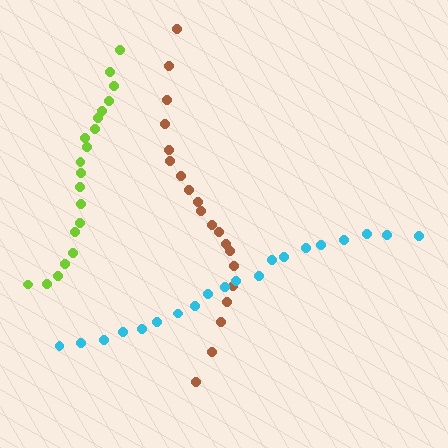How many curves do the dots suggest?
There are 3 distinct paths.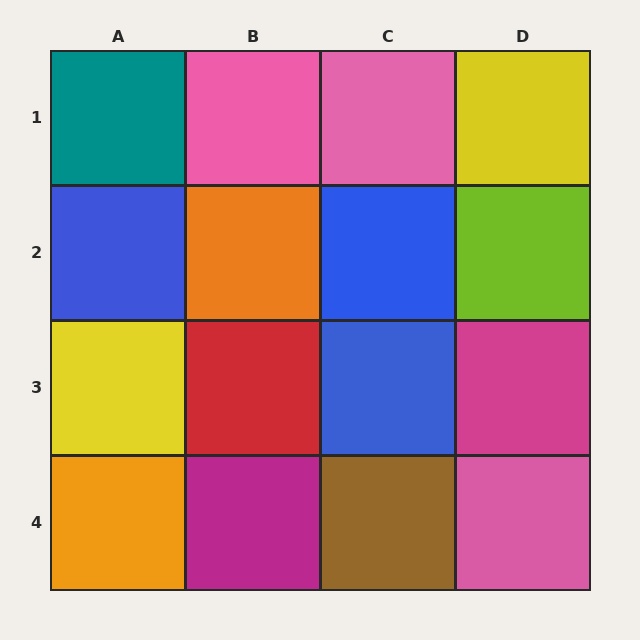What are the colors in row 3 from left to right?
Yellow, red, blue, magenta.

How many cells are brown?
1 cell is brown.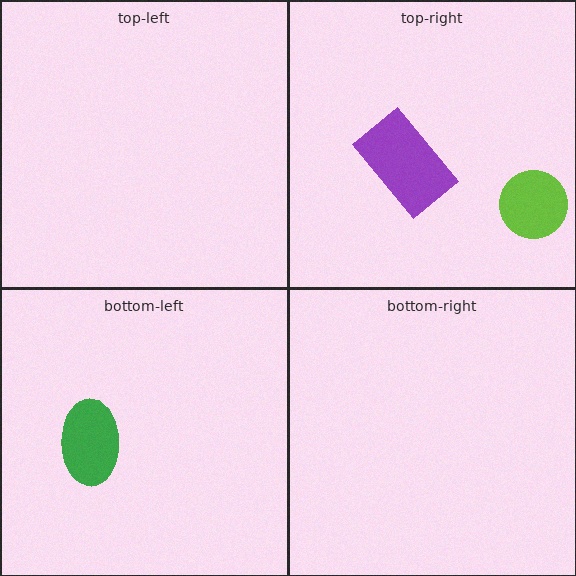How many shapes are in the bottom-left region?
1.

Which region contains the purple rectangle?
The top-right region.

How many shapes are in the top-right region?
2.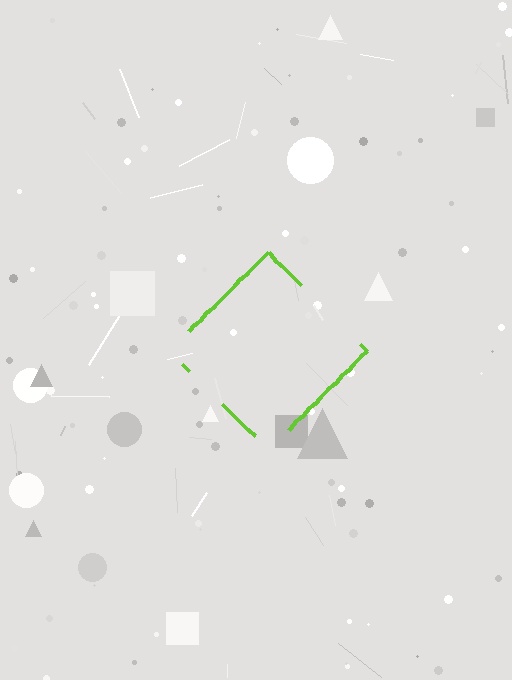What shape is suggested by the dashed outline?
The dashed outline suggests a diamond.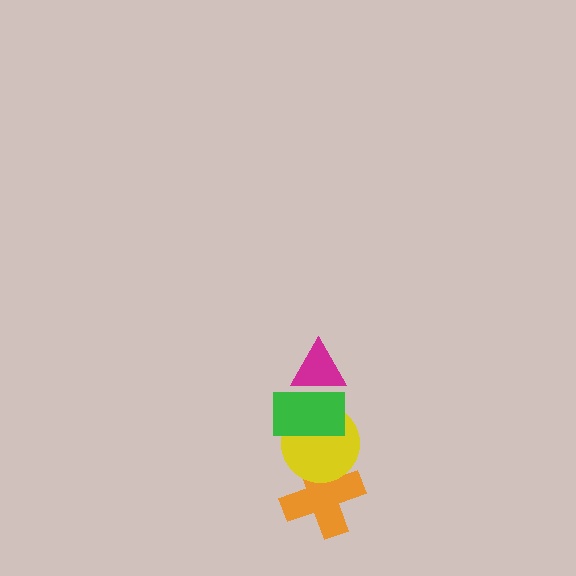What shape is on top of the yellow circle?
The green rectangle is on top of the yellow circle.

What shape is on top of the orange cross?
The yellow circle is on top of the orange cross.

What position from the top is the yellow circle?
The yellow circle is 3rd from the top.